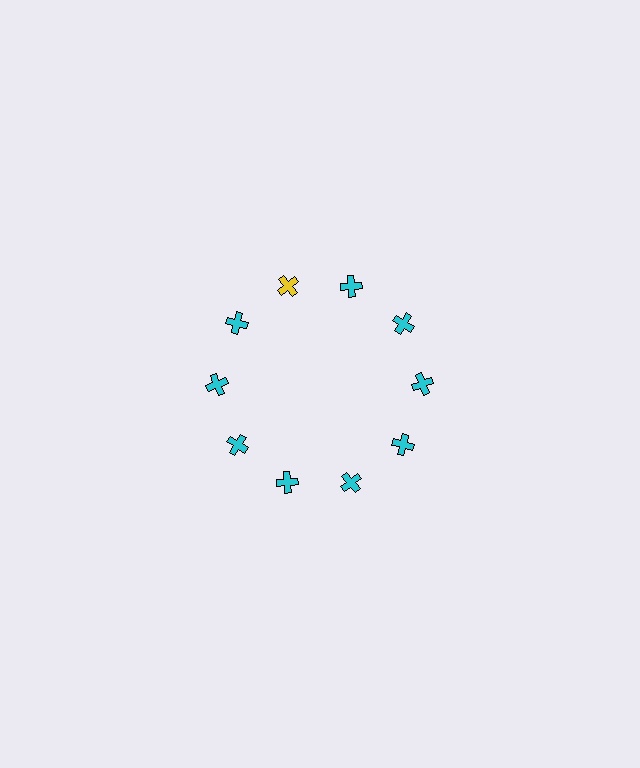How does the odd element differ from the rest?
It has a different color: yellow instead of cyan.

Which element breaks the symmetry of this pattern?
The yellow cross at roughly the 11 o'clock position breaks the symmetry. All other shapes are cyan crosses.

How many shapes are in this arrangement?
There are 10 shapes arranged in a ring pattern.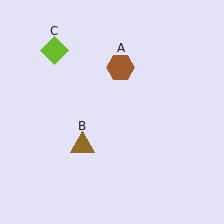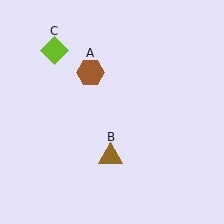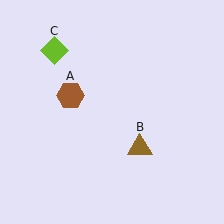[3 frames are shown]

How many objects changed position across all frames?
2 objects changed position: brown hexagon (object A), brown triangle (object B).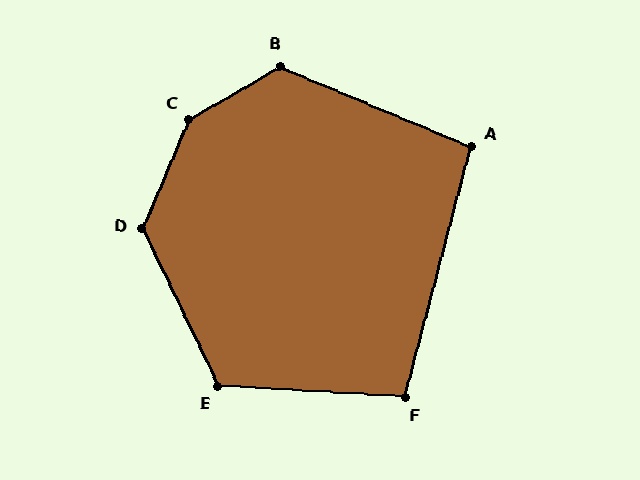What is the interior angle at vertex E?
Approximately 119 degrees (obtuse).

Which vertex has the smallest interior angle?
A, at approximately 98 degrees.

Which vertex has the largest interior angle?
C, at approximately 143 degrees.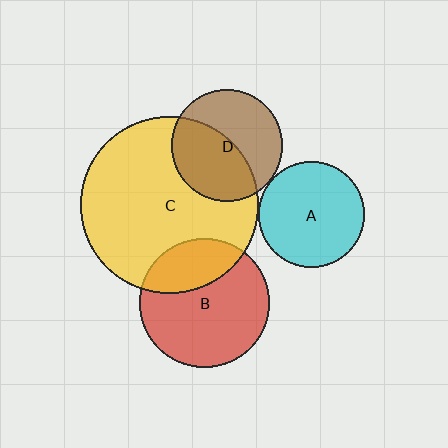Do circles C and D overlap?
Yes.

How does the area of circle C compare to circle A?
Approximately 2.8 times.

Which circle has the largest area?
Circle C (yellow).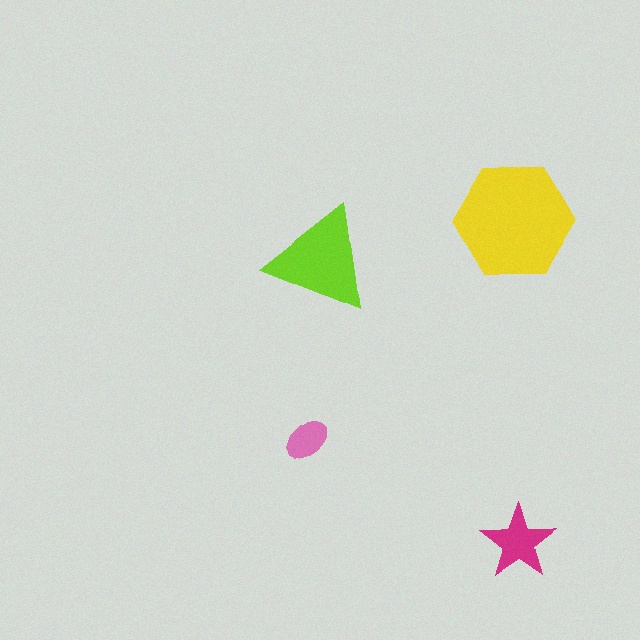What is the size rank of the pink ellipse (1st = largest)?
4th.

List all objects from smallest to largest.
The pink ellipse, the magenta star, the lime triangle, the yellow hexagon.